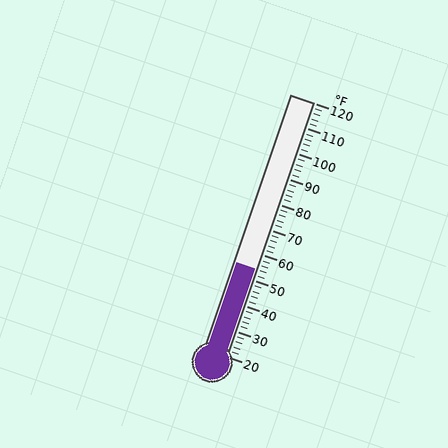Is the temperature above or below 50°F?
The temperature is above 50°F.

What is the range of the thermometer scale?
The thermometer scale ranges from 20°F to 120°F.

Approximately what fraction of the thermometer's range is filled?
The thermometer is filled to approximately 35% of its range.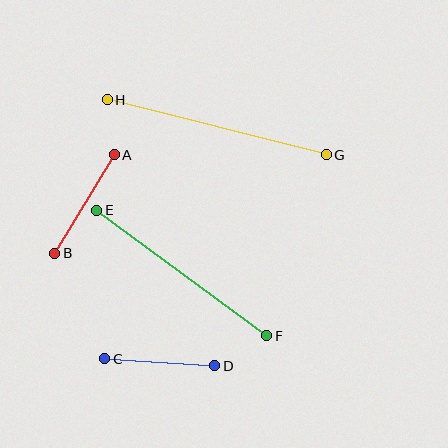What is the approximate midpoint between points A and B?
The midpoint is at approximately (84, 204) pixels.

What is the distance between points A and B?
The distance is approximately 115 pixels.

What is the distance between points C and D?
The distance is approximately 110 pixels.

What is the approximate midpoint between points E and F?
The midpoint is at approximately (182, 273) pixels.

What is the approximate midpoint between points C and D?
The midpoint is at approximately (160, 362) pixels.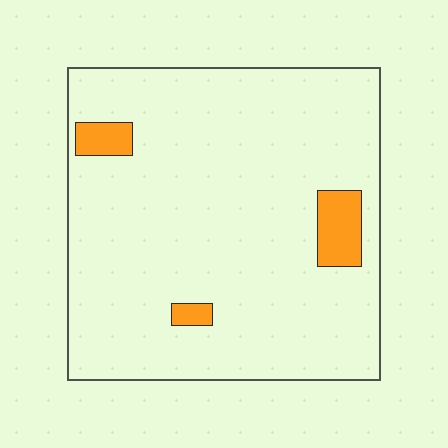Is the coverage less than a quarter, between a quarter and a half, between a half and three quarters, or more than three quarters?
Less than a quarter.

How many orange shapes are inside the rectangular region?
3.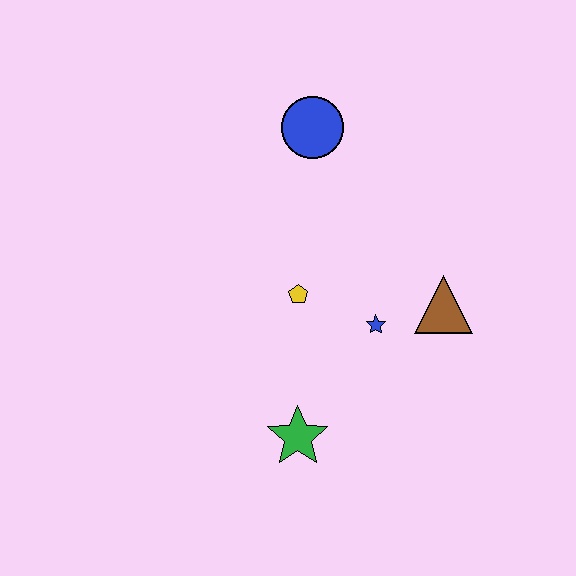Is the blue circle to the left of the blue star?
Yes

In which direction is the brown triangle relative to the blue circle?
The brown triangle is below the blue circle.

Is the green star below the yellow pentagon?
Yes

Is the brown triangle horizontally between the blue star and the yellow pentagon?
No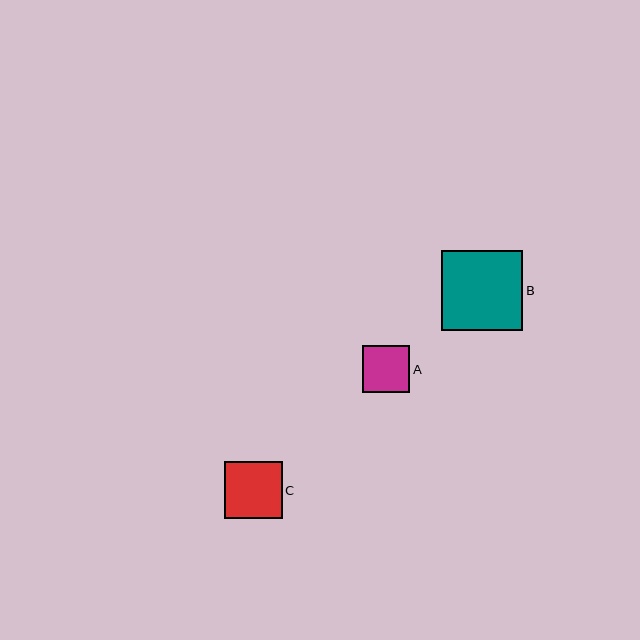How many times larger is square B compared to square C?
Square B is approximately 1.4 times the size of square C.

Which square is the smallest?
Square A is the smallest with a size of approximately 47 pixels.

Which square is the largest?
Square B is the largest with a size of approximately 81 pixels.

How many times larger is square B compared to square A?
Square B is approximately 1.7 times the size of square A.